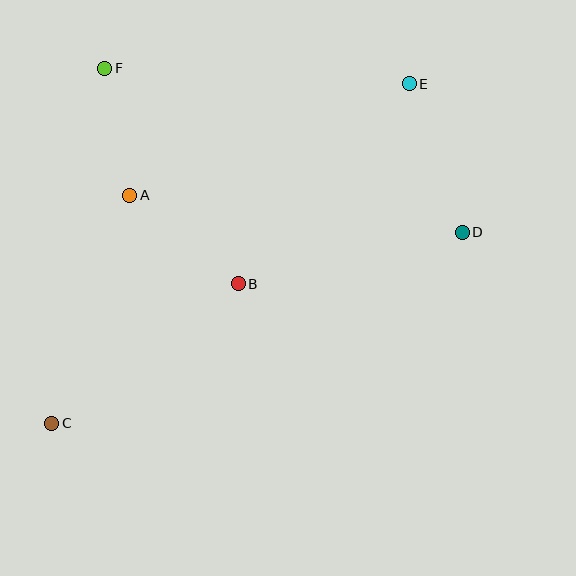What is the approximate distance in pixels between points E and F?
The distance between E and F is approximately 305 pixels.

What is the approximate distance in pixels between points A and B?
The distance between A and B is approximately 140 pixels.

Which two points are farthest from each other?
Points C and E are farthest from each other.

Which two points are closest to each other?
Points A and F are closest to each other.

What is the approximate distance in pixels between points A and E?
The distance between A and E is approximately 301 pixels.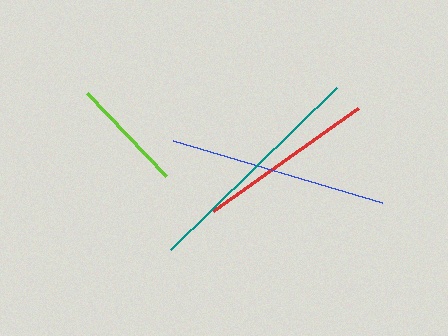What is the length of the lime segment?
The lime segment is approximately 115 pixels long.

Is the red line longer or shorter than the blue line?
The blue line is longer than the red line.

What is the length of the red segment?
The red segment is approximately 178 pixels long.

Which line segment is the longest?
The teal line is the longest at approximately 232 pixels.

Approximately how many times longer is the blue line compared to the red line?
The blue line is approximately 1.2 times the length of the red line.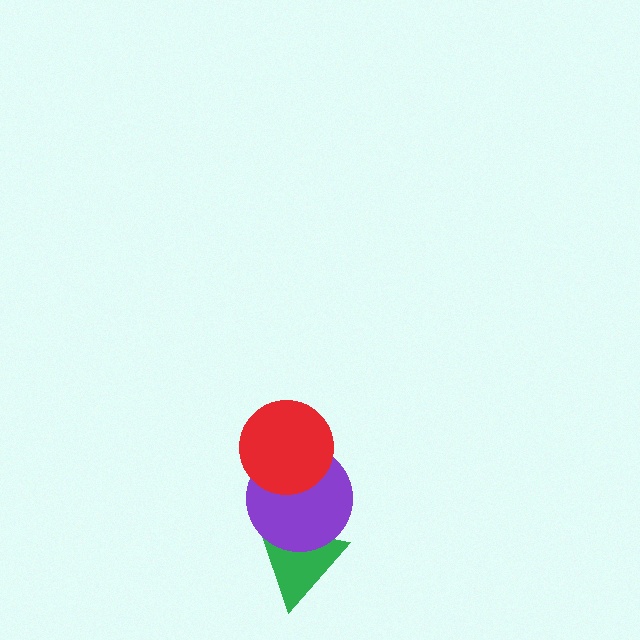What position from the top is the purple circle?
The purple circle is 2nd from the top.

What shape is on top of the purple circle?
The red circle is on top of the purple circle.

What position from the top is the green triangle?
The green triangle is 3rd from the top.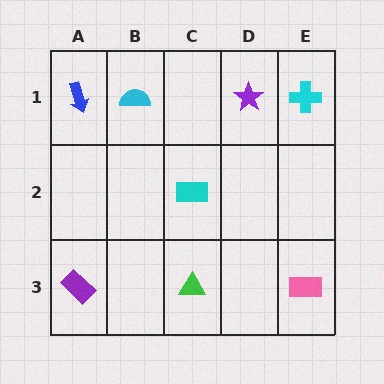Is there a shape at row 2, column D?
No, that cell is empty.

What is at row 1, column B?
A cyan semicircle.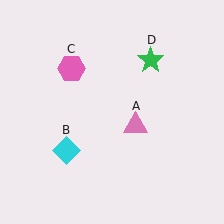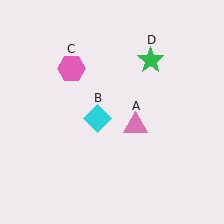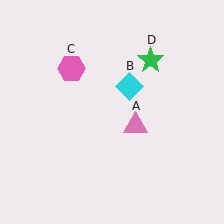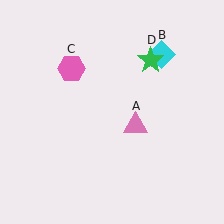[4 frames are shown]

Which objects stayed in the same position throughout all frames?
Pink triangle (object A) and pink hexagon (object C) and green star (object D) remained stationary.